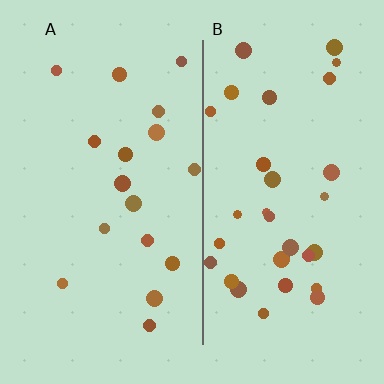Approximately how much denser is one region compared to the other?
Approximately 1.9× — region B over region A.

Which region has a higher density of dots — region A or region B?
B (the right).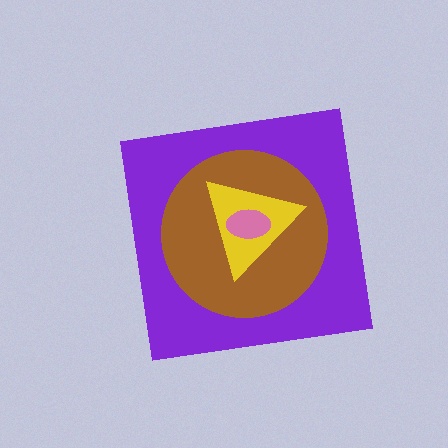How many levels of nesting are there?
4.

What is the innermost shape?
The pink ellipse.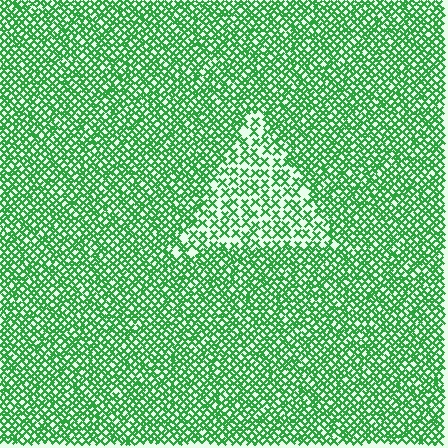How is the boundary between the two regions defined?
The boundary is defined by a change in element density (approximately 1.9x ratio). All elements are the same color, size, and shape.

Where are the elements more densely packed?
The elements are more densely packed outside the triangle boundary.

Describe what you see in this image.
The image contains small green elements arranged at two different densities. A triangle-shaped region is visible where the elements are less densely packed than the surrounding area.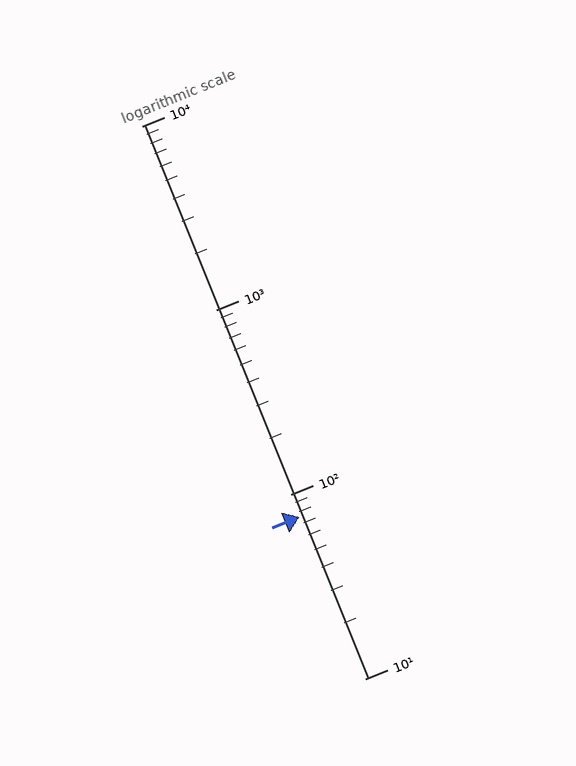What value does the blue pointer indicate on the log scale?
The pointer indicates approximately 76.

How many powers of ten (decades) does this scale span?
The scale spans 3 decades, from 10 to 10000.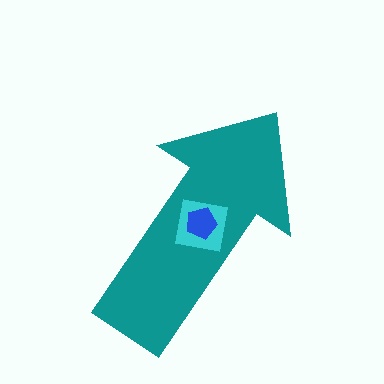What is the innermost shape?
The blue pentagon.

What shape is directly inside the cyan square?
The blue pentagon.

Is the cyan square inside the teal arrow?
Yes.